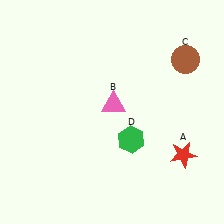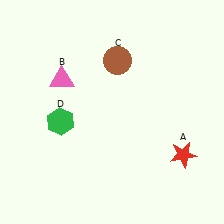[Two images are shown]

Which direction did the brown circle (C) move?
The brown circle (C) moved left.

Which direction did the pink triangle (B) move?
The pink triangle (B) moved left.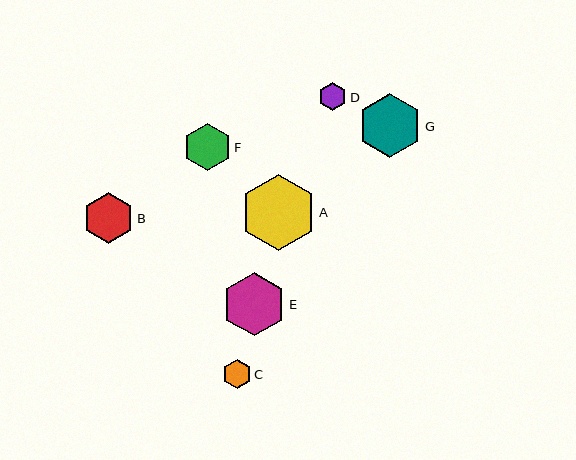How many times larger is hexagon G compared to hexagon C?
Hexagon G is approximately 2.2 times the size of hexagon C.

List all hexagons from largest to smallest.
From largest to smallest: A, G, E, B, F, C, D.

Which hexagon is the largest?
Hexagon A is the largest with a size of approximately 76 pixels.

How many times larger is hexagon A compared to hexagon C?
Hexagon A is approximately 2.7 times the size of hexagon C.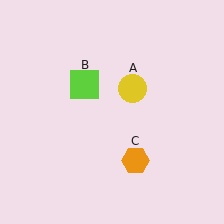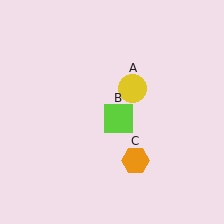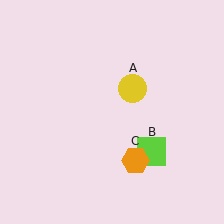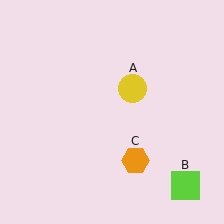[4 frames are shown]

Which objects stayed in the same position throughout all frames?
Yellow circle (object A) and orange hexagon (object C) remained stationary.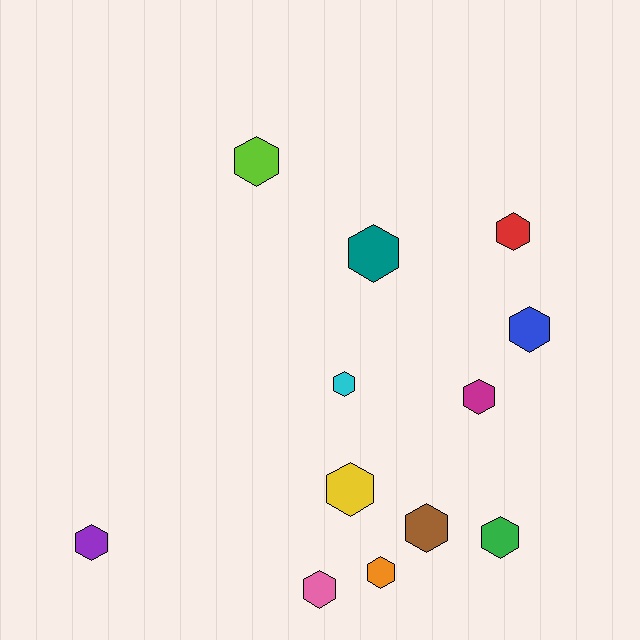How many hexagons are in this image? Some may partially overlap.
There are 12 hexagons.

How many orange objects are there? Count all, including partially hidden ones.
There is 1 orange object.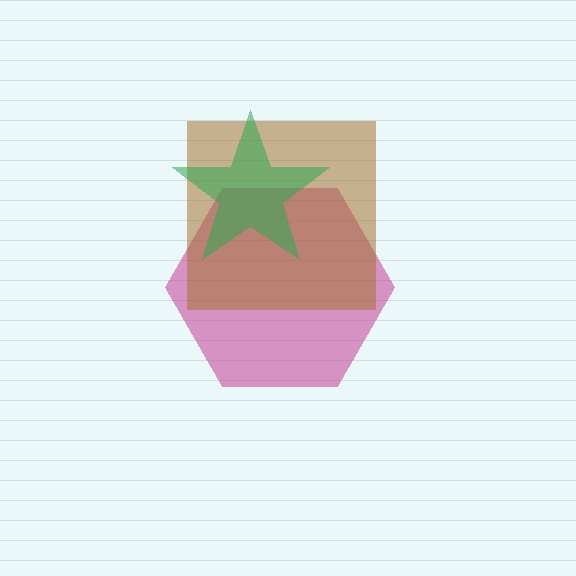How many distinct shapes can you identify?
There are 3 distinct shapes: a magenta hexagon, a brown square, a green star.